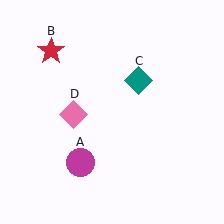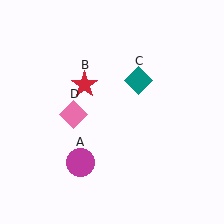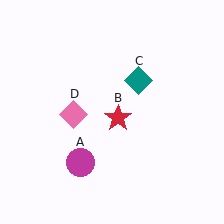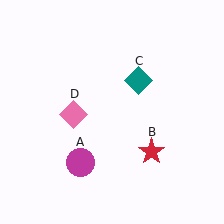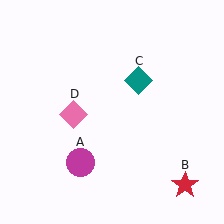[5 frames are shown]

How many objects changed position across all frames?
1 object changed position: red star (object B).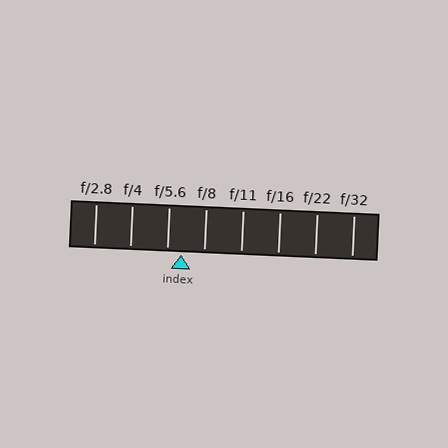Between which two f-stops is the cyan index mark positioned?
The index mark is between f/5.6 and f/8.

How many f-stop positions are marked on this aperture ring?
There are 8 f-stop positions marked.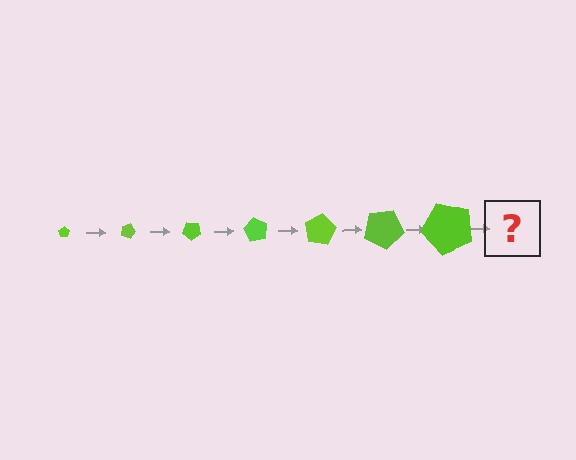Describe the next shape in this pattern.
It should be a pentagon, larger than the previous one and rotated 140 degrees from the start.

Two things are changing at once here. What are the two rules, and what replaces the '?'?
The two rules are that the pentagon grows larger each step and it rotates 20 degrees each step. The '?' should be a pentagon, larger than the previous one and rotated 140 degrees from the start.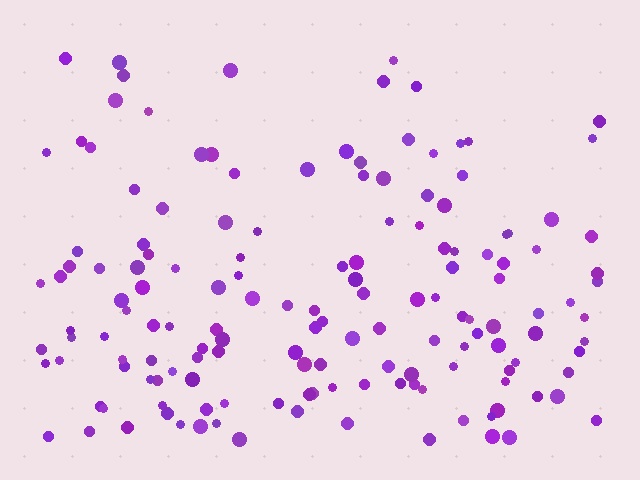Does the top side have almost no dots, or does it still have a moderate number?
Still a moderate number, just noticeably fewer than the bottom.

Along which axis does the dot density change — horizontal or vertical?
Vertical.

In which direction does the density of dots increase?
From top to bottom, with the bottom side densest.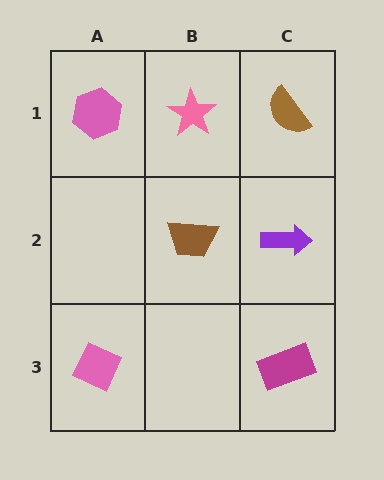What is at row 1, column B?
A pink star.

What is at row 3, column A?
A pink diamond.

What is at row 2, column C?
A purple arrow.